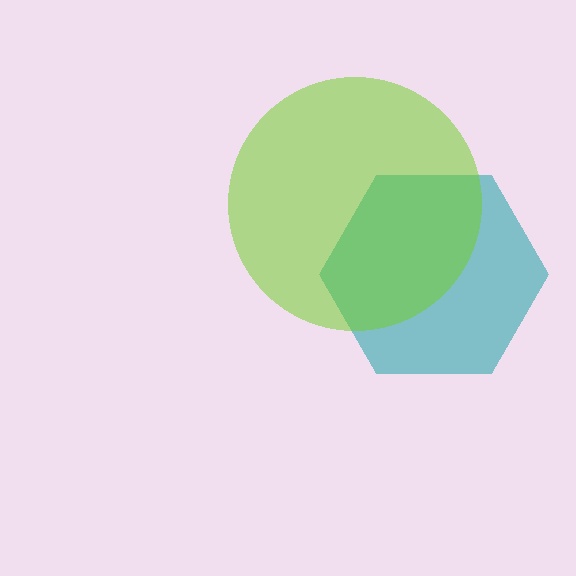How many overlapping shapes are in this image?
There are 2 overlapping shapes in the image.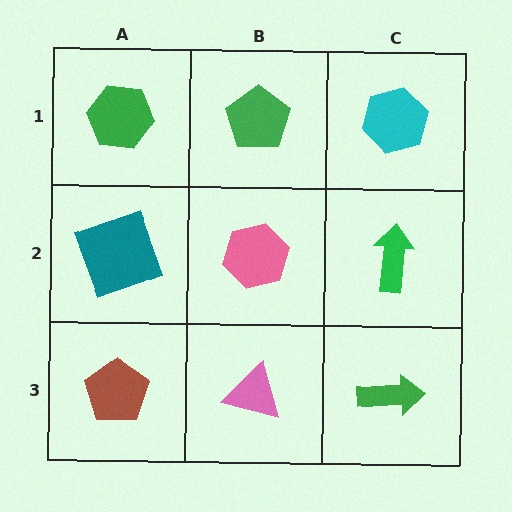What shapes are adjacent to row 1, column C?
A green arrow (row 2, column C), a green pentagon (row 1, column B).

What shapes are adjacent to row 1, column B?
A pink hexagon (row 2, column B), a green hexagon (row 1, column A), a cyan hexagon (row 1, column C).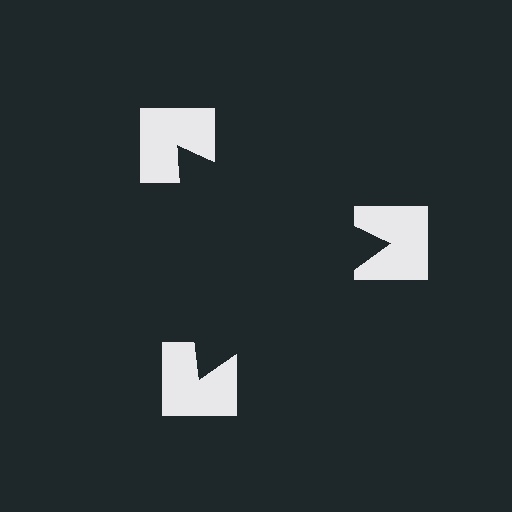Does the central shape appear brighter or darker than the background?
It typically appears slightly darker than the background, even though no actual brightness change is drawn.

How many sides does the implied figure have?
3 sides.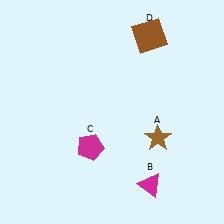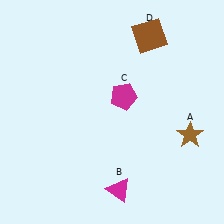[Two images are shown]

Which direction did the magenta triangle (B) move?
The magenta triangle (B) moved left.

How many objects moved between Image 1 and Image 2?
3 objects moved between the two images.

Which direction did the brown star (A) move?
The brown star (A) moved right.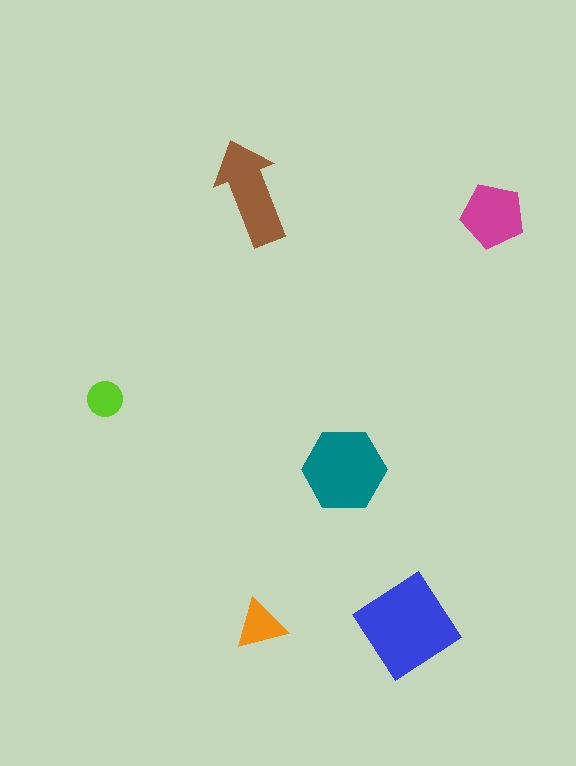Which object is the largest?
The blue diamond.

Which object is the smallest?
The lime circle.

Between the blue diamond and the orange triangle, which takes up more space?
The blue diamond.